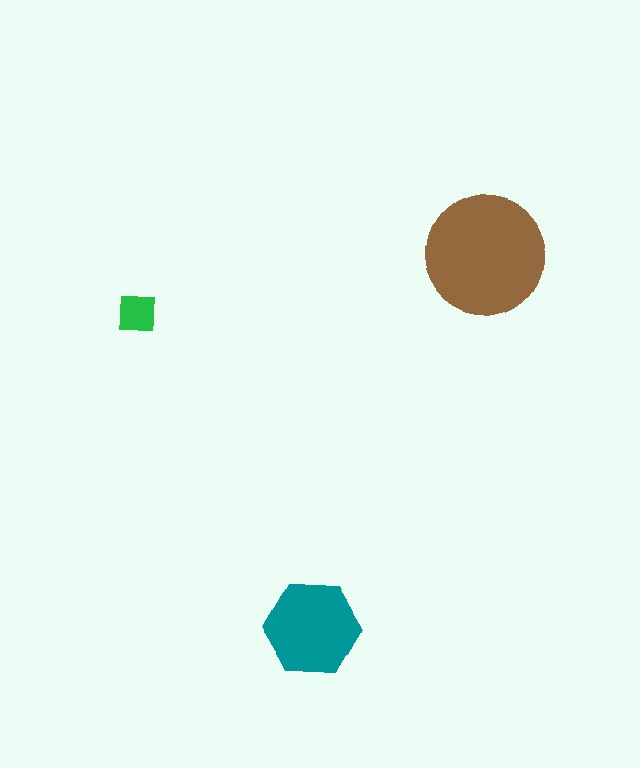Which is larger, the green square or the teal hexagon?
The teal hexagon.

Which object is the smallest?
The green square.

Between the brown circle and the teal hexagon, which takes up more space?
The brown circle.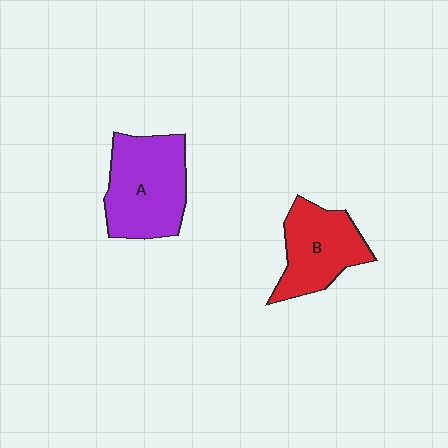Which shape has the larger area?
Shape A (purple).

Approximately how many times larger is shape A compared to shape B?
Approximately 1.2 times.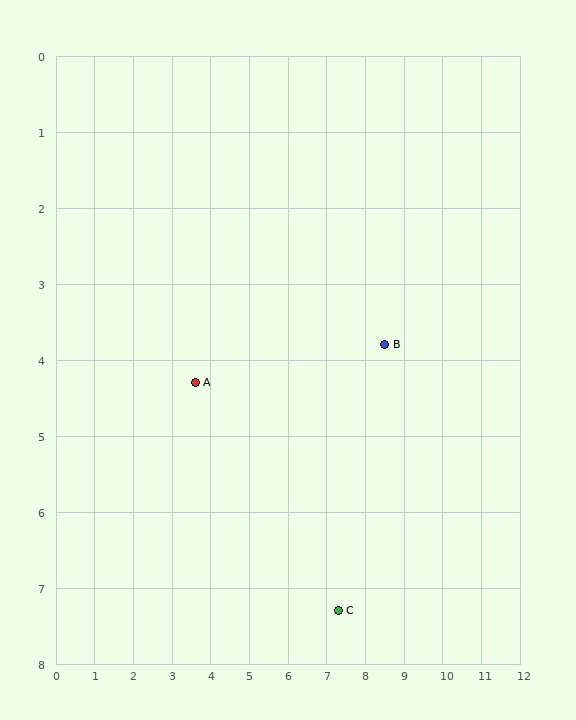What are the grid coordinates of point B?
Point B is at approximately (8.5, 3.8).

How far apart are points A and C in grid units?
Points A and C are about 4.8 grid units apart.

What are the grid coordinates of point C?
Point C is at approximately (7.3, 7.3).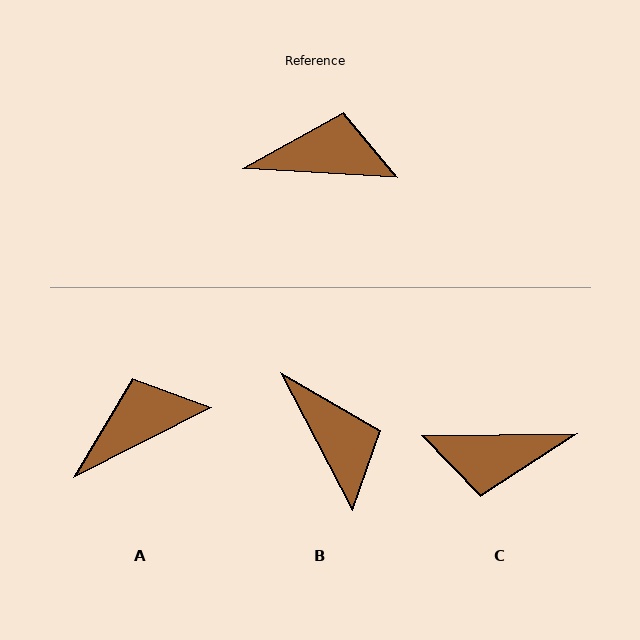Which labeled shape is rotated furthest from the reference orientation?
C, about 176 degrees away.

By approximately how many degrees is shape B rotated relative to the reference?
Approximately 59 degrees clockwise.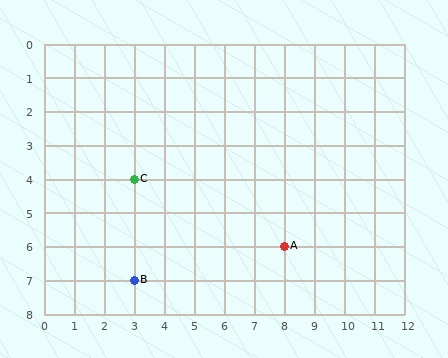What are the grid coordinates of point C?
Point C is at grid coordinates (3, 4).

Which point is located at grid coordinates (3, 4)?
Point C is at (3, 4).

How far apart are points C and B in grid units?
Points C and B are 3 rows apart.